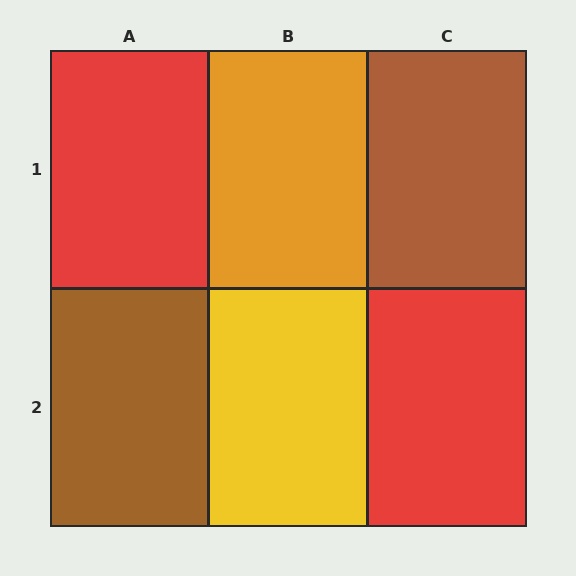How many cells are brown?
2 cells are brown.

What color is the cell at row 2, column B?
Yellow.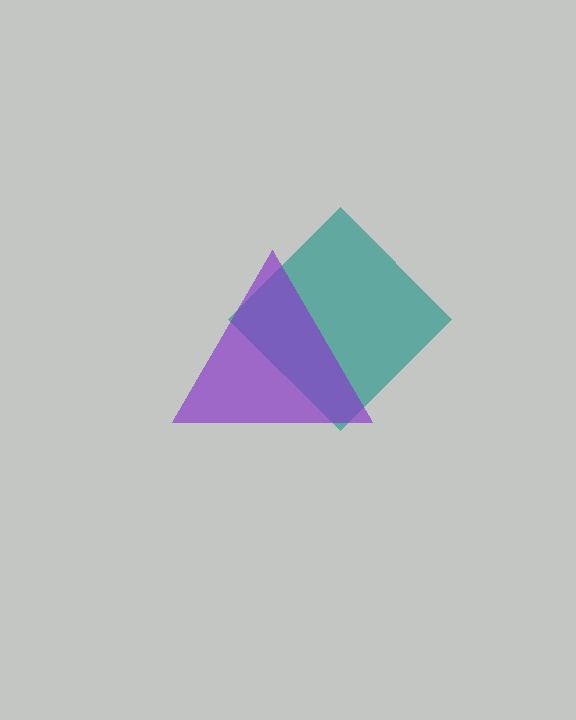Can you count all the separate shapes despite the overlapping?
Yes, there are 2 separate shapes.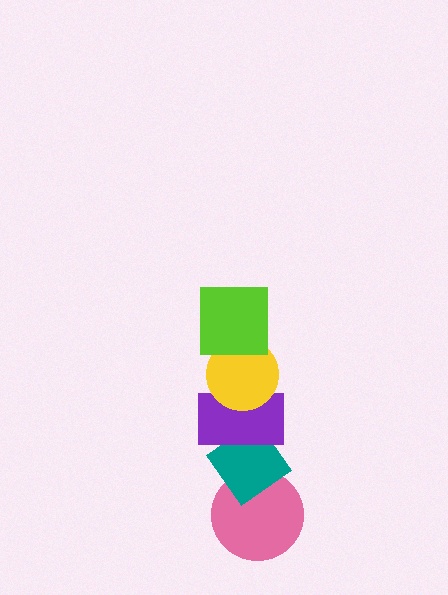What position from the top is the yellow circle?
The yellow circle is 2nd from the top.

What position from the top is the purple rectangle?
The purple rectangle is 3rd from the top.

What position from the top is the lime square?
The lime square is 1st from the top.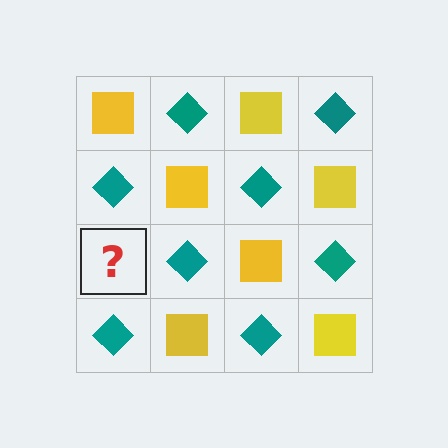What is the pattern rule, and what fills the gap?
The rule is that it alternates yellow square and teal diamond in a checkerboard pattern. The gap should be filled with a yellow square.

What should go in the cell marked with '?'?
The missing cell should contain a yellow square.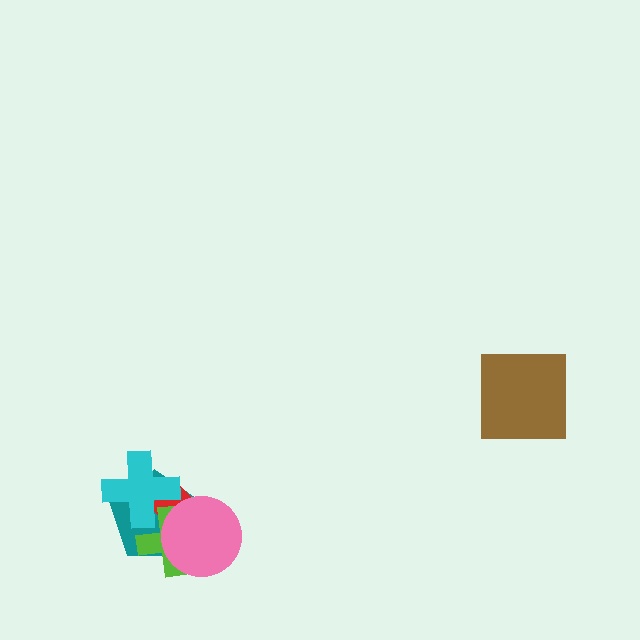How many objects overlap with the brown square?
0 objects overlap with the brown square.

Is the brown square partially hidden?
No, no other shape covers it.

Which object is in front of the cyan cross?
The lime cross is in front of the cyan cross.